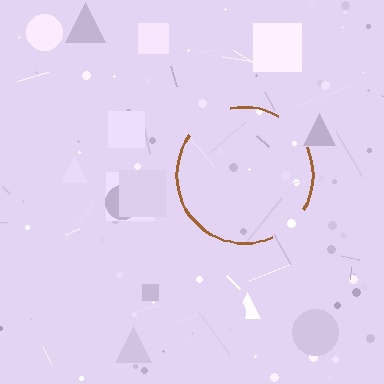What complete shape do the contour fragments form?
The contour fragments form a circle.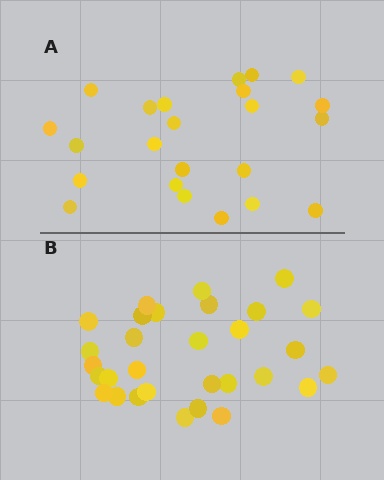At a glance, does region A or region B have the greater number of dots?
Region B (the bottom region) has more dots.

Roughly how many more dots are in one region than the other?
Region B has roughly 8 or so more dots than region A.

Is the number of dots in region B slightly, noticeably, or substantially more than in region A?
Region B has noticeably more, but not dramatically so. The ratio is roughly 1.3 to 1.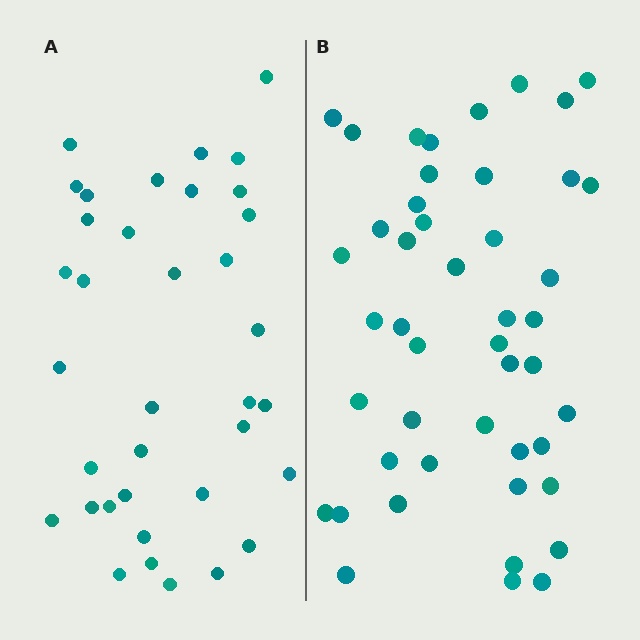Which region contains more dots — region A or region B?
Region B (the right region) has more dots.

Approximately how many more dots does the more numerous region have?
Region B has roughly 10 or so more dots than region A.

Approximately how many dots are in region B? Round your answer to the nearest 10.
About 50 dots. (The exact count is 46, which rounds to 50.)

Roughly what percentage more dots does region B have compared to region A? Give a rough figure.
About 30% more.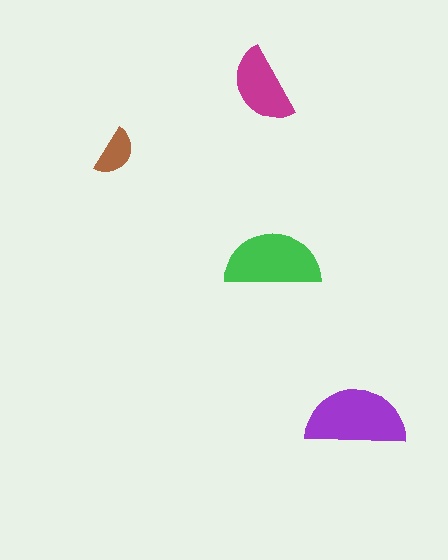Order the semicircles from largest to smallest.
the purple one, the green one, the magenta one, the brown one.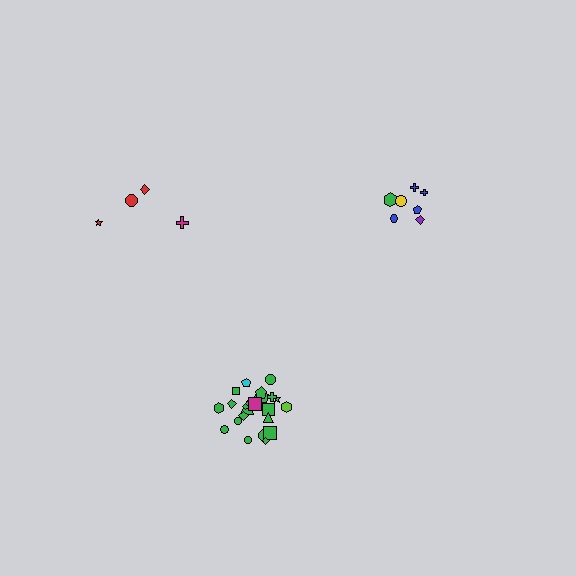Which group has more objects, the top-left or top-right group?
The top-right group.